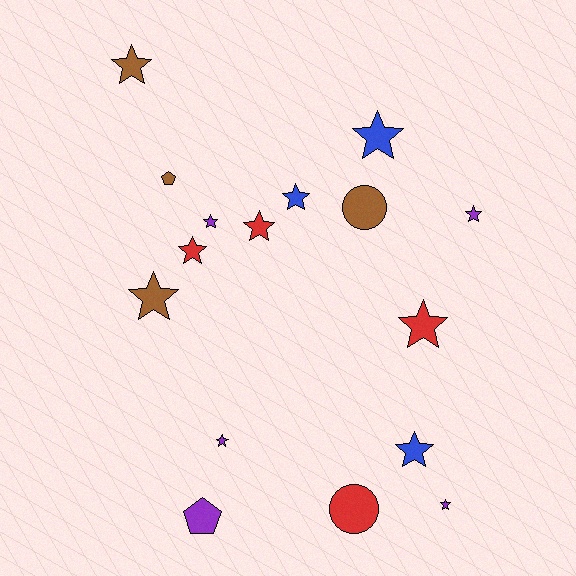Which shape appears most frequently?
Star, with 12 objects.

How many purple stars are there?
There are 4 purple stars.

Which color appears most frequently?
Purple, with 5 objects.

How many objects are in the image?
There are 16 objects.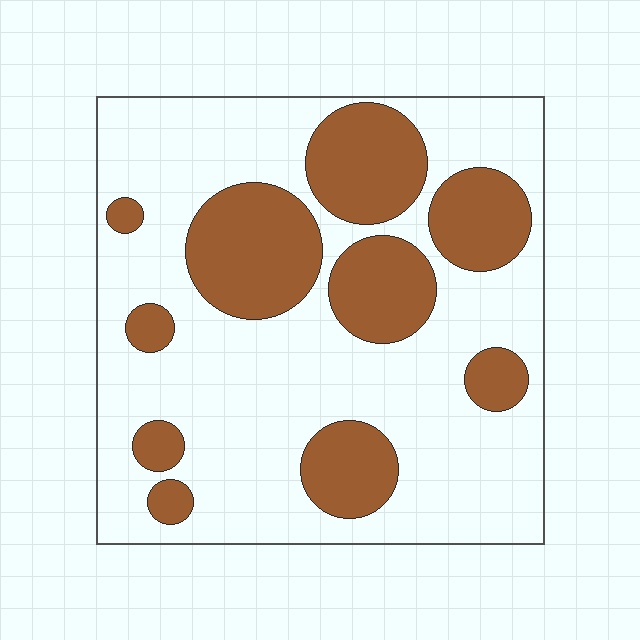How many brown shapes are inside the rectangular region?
10.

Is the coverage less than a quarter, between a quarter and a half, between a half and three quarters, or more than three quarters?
Between a quarter and a half.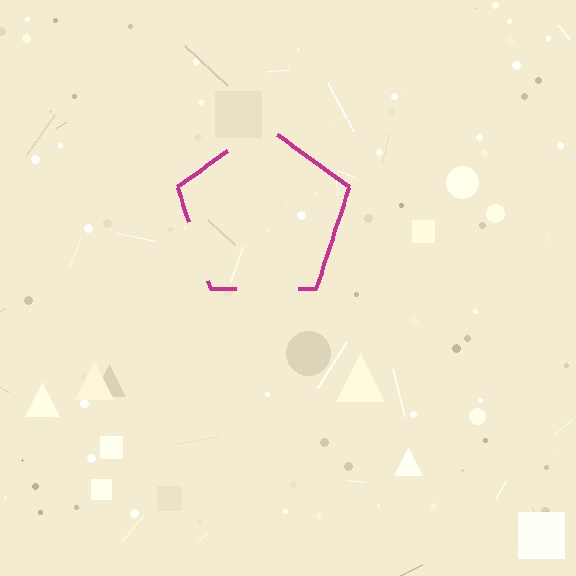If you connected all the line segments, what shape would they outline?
They would outline a pentagon.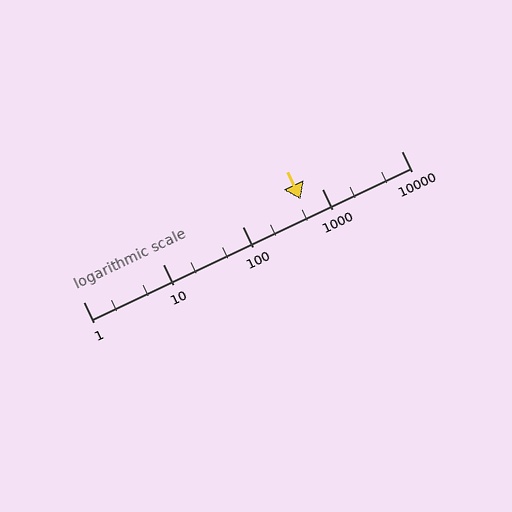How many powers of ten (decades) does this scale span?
The scale spans 4 decades, from 1 to 10000.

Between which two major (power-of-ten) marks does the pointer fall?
The pointer is between 100 and 1000.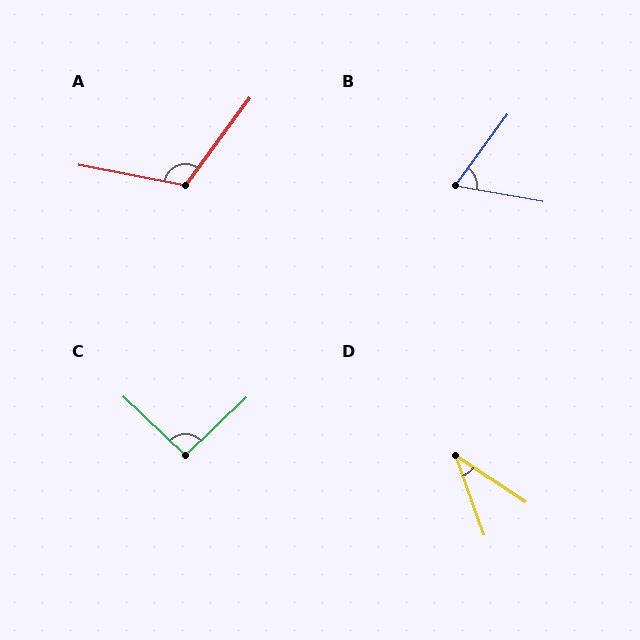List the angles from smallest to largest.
D (37°), B (64°), C (93°), A (115°).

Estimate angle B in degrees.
Approximately 64 degrees.